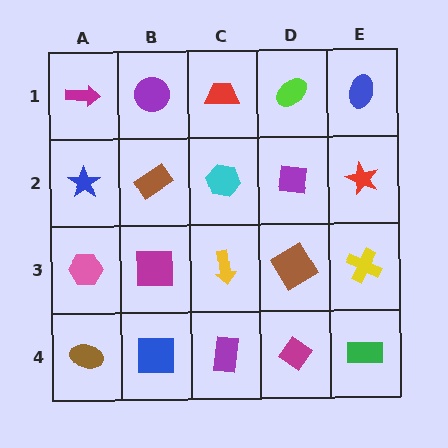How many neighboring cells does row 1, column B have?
3.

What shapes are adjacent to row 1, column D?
A purple square (row 2, column D), a red trapezoid (row 1, column C), a blue ellipse (row 1, column E).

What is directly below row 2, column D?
A brown square.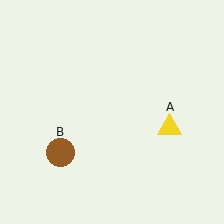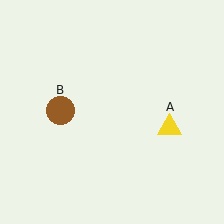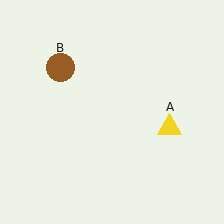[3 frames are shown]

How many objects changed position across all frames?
1 object changed position: brown circle (object B).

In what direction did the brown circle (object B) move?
The brown circle (object B) moved up.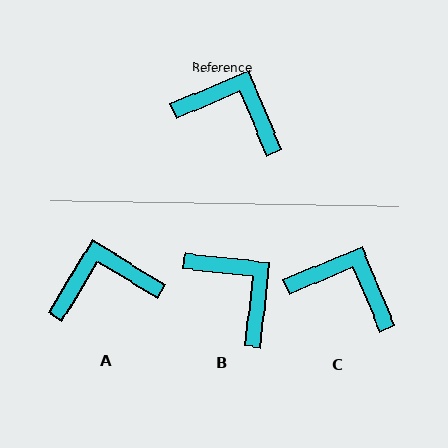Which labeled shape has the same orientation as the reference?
C.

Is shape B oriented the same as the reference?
No, it is off by about 29 degrees.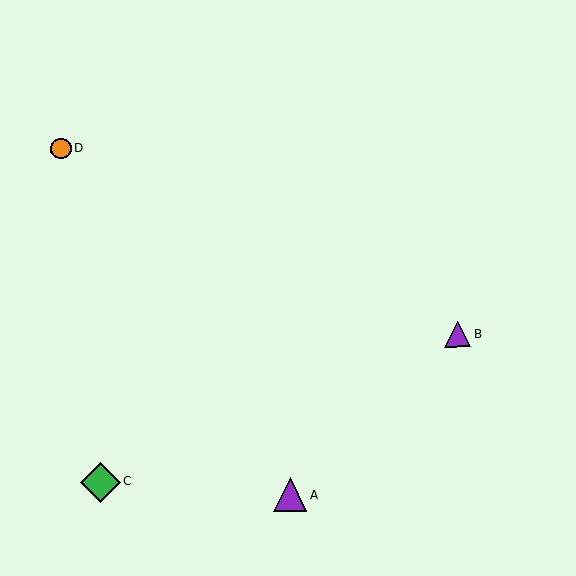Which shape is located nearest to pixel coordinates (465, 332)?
The purple triangle (labeled B) at (457, 334) is nearest to that location.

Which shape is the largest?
The green diamond (labeled C) is the largest.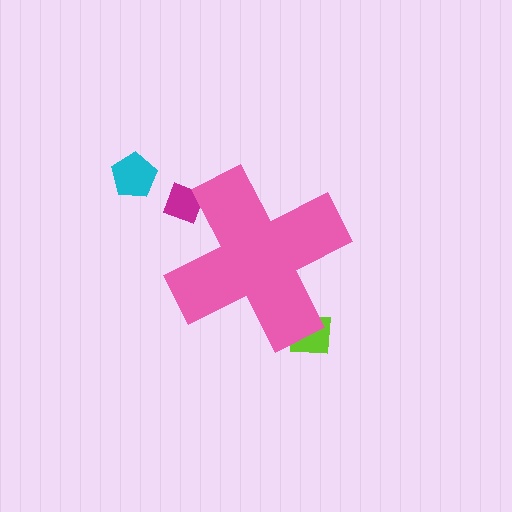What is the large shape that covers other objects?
A pink cross.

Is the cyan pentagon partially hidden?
No, the cyan pentagon is fully visible.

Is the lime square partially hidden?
Yes, the lime square is partially hidden behind the pink cross.